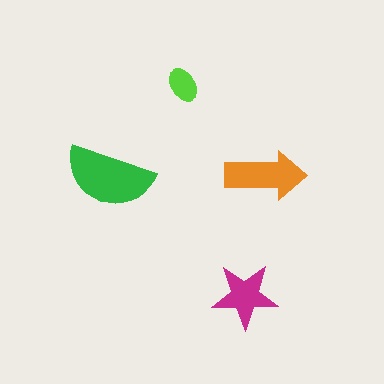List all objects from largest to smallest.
The green semicircle, the orange arrow, the magenta star, the lime ellipse.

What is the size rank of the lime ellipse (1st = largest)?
4th.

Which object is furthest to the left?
The green semicircle is leftmost.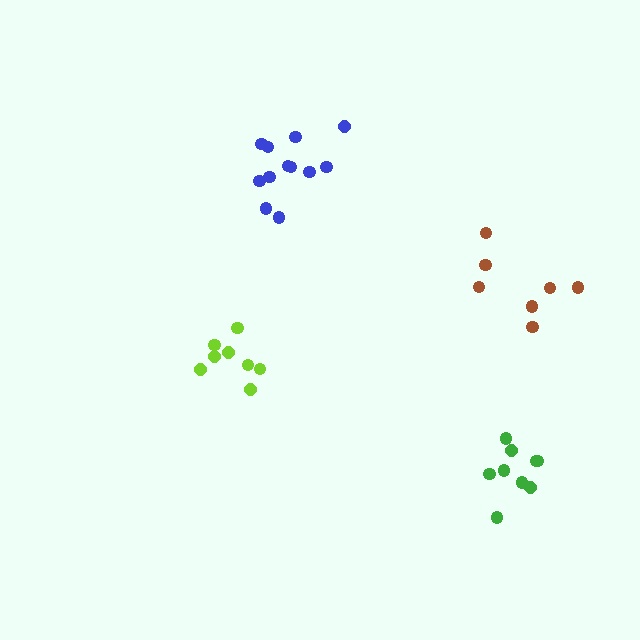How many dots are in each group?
Group 1: 7 dots, Group 2: 8 dots, Group 3: 12 dots, Group 4: 9 dots (36 total).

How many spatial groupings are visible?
There are 4 spatial groupings.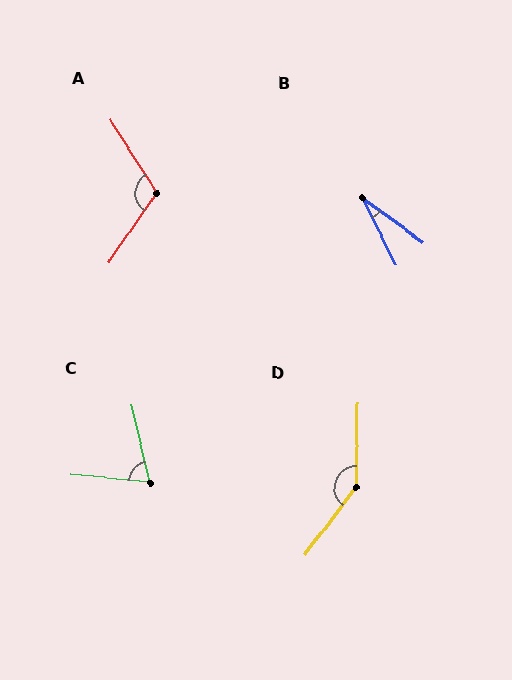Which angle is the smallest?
B, at approximately 27 degrees.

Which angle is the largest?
D, at approximately 144 degrees.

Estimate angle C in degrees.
Approximately 71 degrees.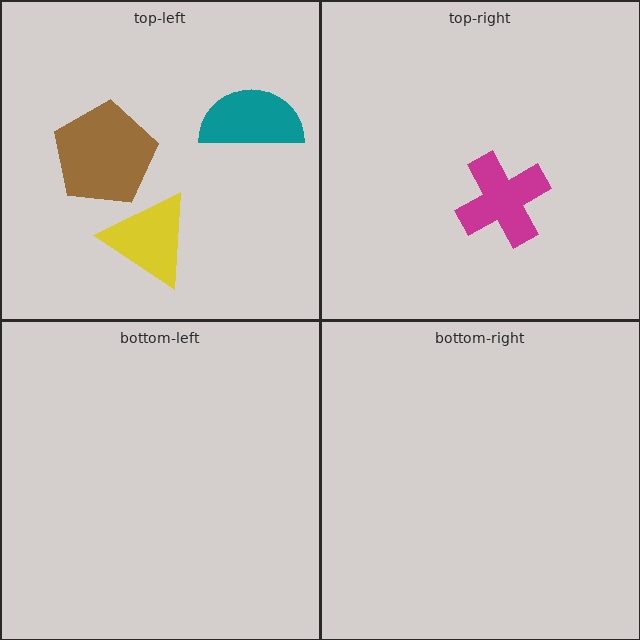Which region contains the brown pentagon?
The top-left region.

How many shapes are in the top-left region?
3.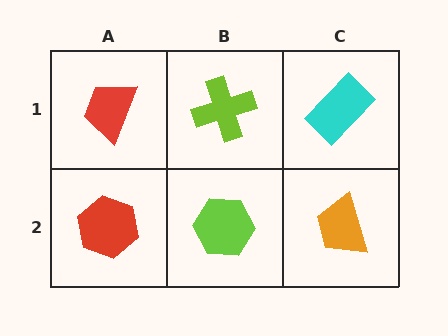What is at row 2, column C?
An orange trapezoid.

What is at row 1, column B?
A lime cross.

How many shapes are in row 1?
3 shapes.